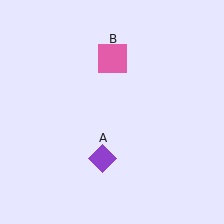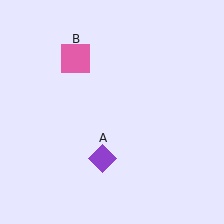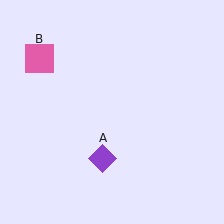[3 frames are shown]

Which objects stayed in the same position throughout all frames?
Purple diamond (object A) remained stationary.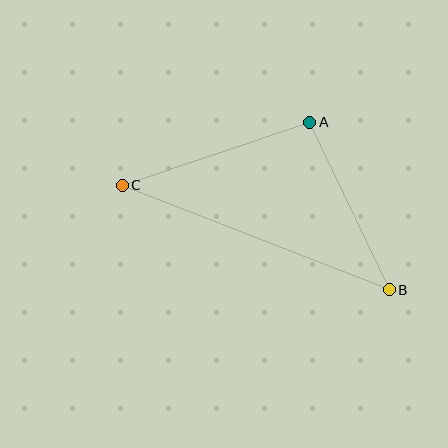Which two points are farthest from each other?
Points B and C are farthest from each other.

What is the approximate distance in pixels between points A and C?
The distance between A and C is approximately 198 pixels.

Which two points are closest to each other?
Points A and B are closest to each other.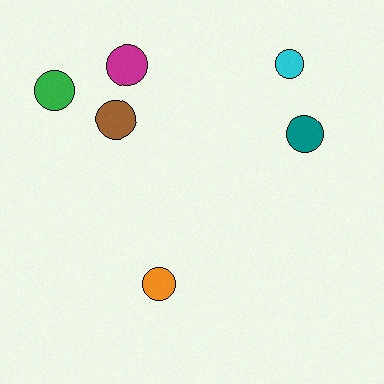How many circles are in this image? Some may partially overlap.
There are 6 circles.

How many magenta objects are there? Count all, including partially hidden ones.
There is 1 magenta object.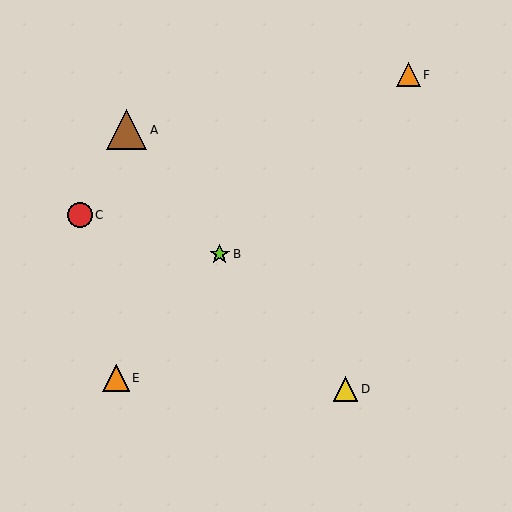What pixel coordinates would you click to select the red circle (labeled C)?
Click at (80, 215) to select the red circle C.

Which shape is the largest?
The brown triangle (labeled A) is the largest.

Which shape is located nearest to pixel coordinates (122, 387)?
The orange triangle (labeled E) at (116, 378) is nearest to that location.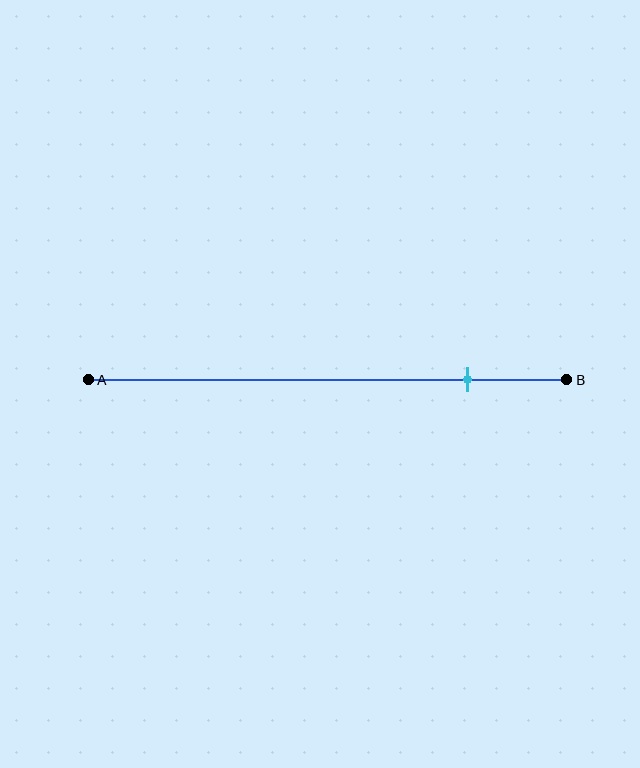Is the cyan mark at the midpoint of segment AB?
No, the mark is at about 80% from A, not at the 50% midpoint.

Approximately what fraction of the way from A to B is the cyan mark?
The cyan mark is approximately 80% of the way from A to B.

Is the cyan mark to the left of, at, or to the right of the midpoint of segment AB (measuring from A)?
The cyan mark is to the right of the midpoint of segment AB.